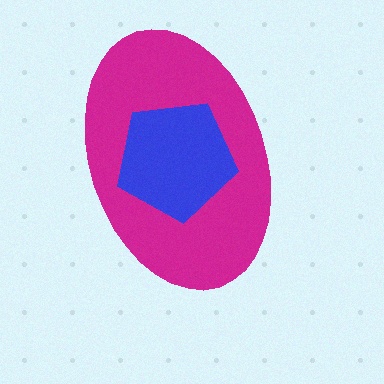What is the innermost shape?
The blue pentagon.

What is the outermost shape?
The magenta ellipse.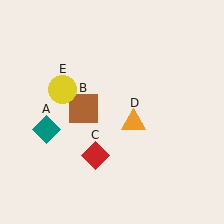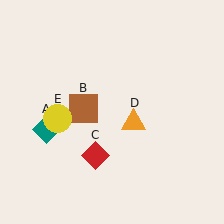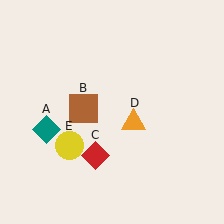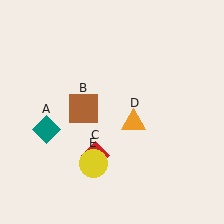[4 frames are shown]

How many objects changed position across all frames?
1 object changed position: yellow circle (object E).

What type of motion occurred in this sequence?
The yellow circle (object E) rotated counterclockwise around the center of the scene.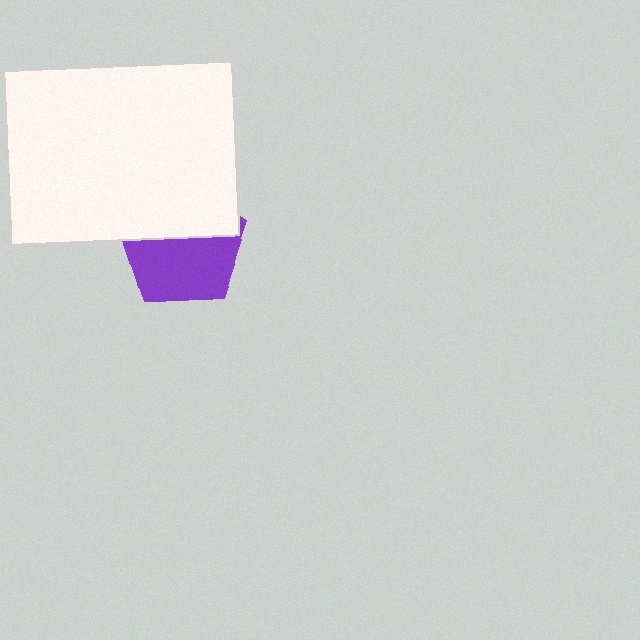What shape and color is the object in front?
The object in front is a white rectangle.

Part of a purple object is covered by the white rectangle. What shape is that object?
It is a pentagon.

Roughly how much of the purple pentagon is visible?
About half of it is visible (roughly 56%).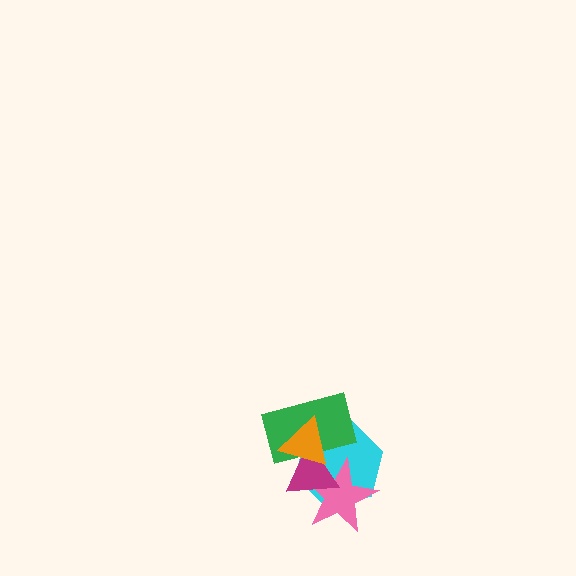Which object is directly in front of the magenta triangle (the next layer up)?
The green rectangle is directly in front of the magenta triangle.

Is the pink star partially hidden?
Yes, it is partially covered by another shape.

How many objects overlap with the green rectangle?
3 objects overlap with the green rectangle.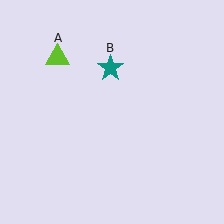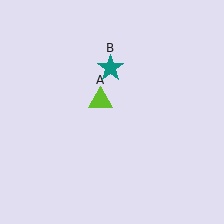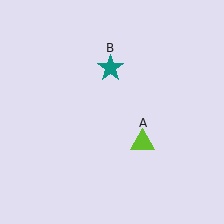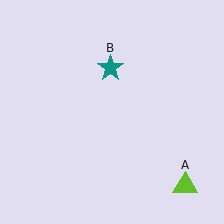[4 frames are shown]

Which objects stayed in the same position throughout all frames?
Teal star (object B) remained stationary.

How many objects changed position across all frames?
1 object changed position: lime triangle (object A).